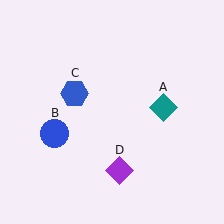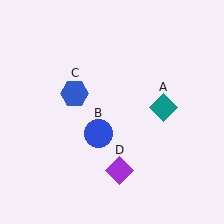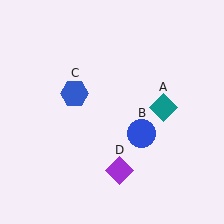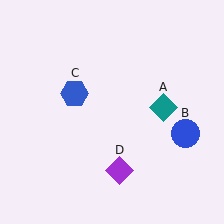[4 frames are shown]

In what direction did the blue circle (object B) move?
The blue circle (object B) moved right.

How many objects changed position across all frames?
1 object changed position: blue circle (object B).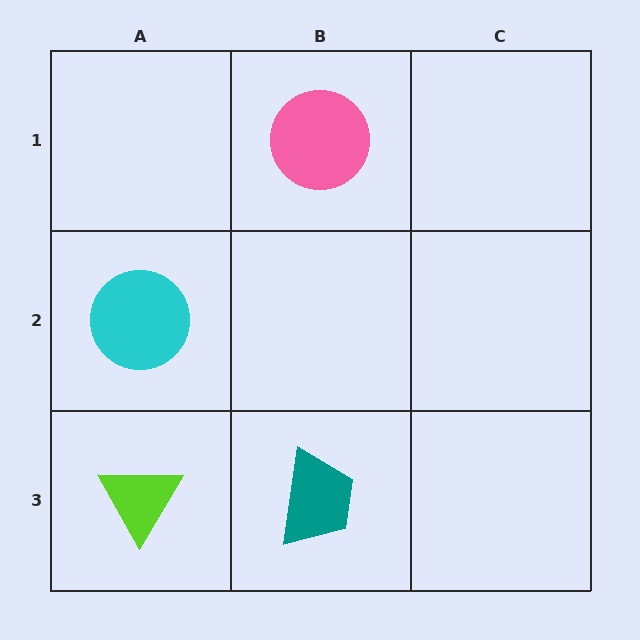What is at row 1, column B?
A pink circle.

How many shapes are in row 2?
1 shape.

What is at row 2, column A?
A cyan circle.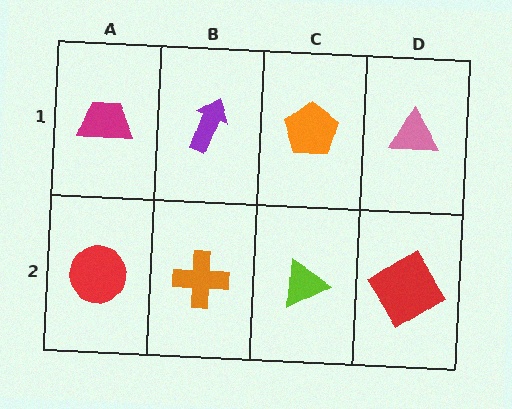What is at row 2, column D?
A red diamond.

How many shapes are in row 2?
4 shapes.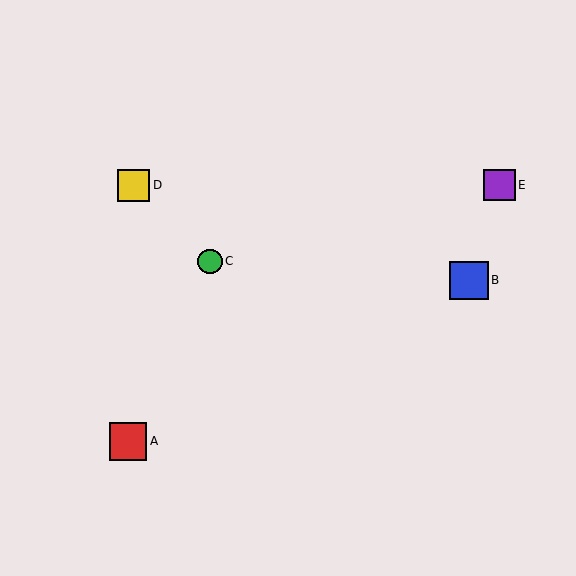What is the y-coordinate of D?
Object D is at y≈185.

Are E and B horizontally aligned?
No, E is at y≈185 and B is at y≈280.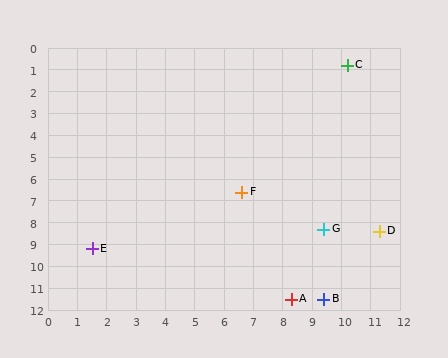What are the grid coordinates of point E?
Point E is at approximately (1.5, 9.2).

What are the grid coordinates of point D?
Point D is at approximately (11.3, 8.4).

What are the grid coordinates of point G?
Point G is at approximately (9.4, 8.3).